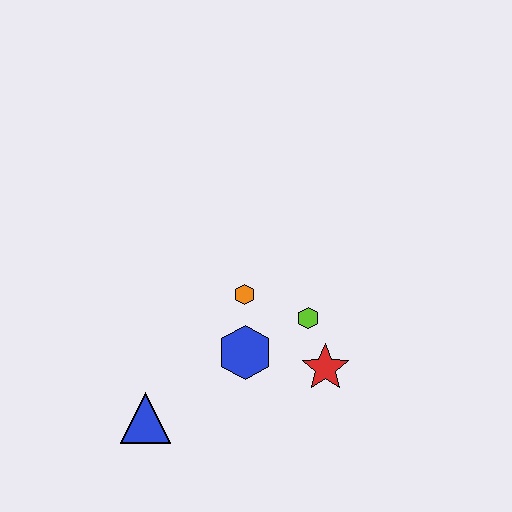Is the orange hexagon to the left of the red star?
Yes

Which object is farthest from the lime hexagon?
The blue triangle is farthest from the lime hexagon.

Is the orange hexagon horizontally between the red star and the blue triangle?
Yes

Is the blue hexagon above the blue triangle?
Yes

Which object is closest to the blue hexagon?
The orange hexagon is closest to the blue hexagon.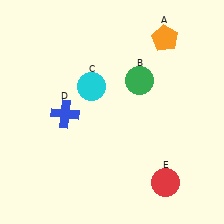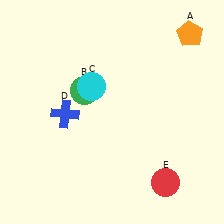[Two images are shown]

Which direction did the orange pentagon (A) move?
The orange pentagon (A) moved right.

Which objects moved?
The objects that moved are: the orange pentagon (A), the green circle (B).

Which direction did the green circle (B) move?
The green circle (B) moved left.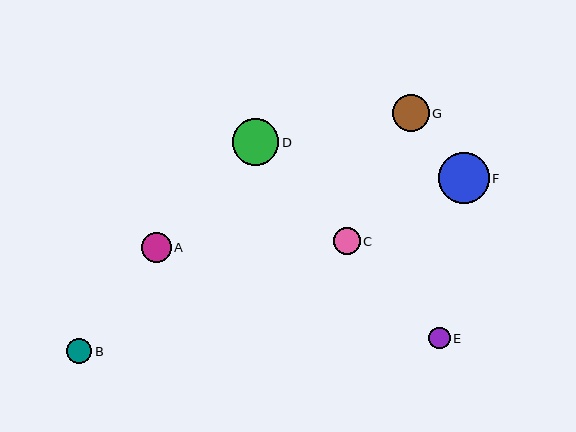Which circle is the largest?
Circle F is the largest with a size of approximately 51 pixels.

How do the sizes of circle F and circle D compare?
Circle F and circle D are approximately the same size.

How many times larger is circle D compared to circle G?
Circle D is approximately 1.3 times the size of circle G.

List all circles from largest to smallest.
From largest to smallest: F, D, G, A, C, B, E.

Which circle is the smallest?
Circle E is the smallest with a size of approximately 21 pixels.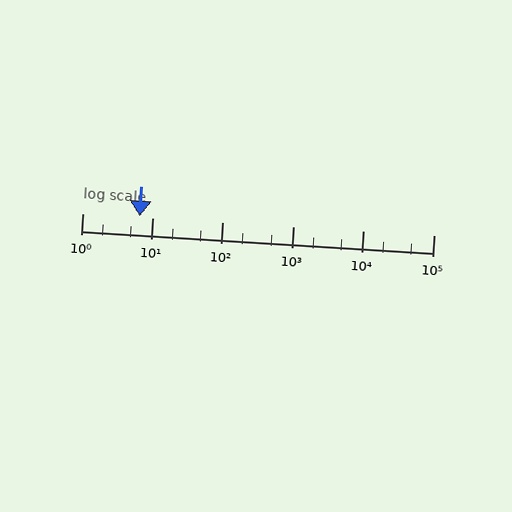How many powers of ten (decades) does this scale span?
The scale spans 5 decades, from 1 to 100000.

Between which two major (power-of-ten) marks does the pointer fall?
The pointer is between 1 and 10.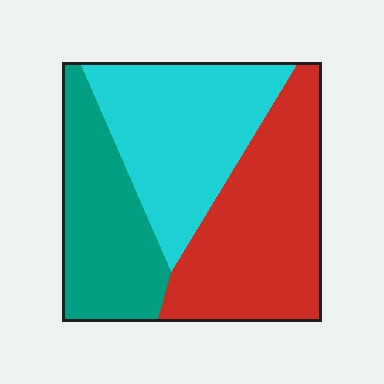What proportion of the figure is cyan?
Cyan covers 34% of the figure.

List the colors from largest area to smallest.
From largest to smallest: red, cyan, teal.